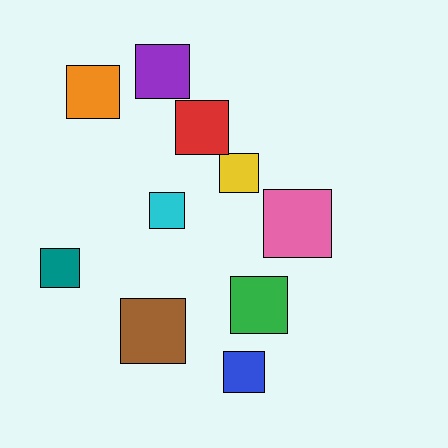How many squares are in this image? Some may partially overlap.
There are 10 squares.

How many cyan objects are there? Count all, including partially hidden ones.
There is 1 cyan object.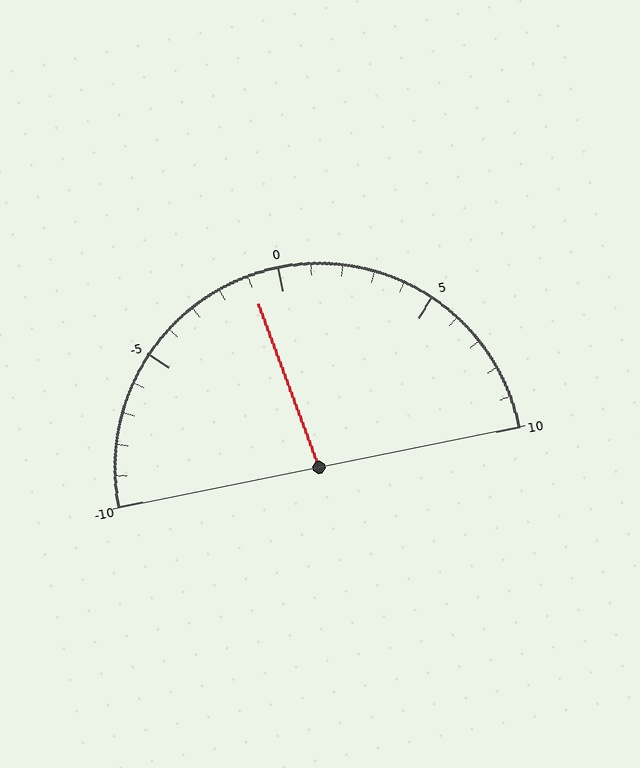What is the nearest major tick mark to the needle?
The nearest major tick mark is 0.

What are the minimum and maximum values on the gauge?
The gauge ranges from -10 to 10.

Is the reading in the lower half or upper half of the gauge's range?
The reading is in the lower half of the range (-10 to 10).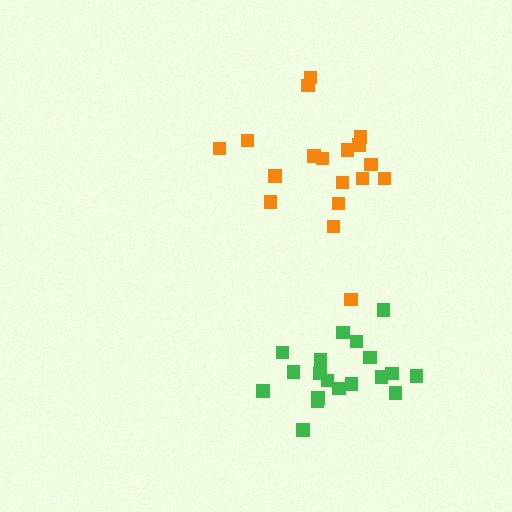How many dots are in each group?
Group 1: 19 dots, Group 2: 18 dots (37 total).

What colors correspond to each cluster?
The clusters are colored: green, orange.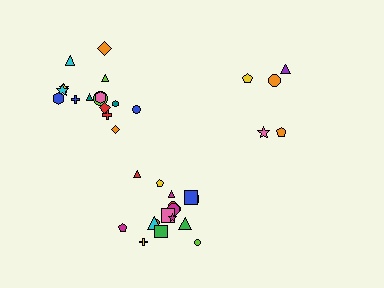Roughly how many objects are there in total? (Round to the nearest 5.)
Roughly 40 objects in total.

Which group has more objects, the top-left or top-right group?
The top-left group.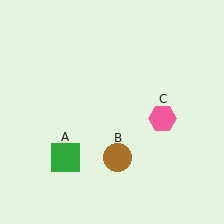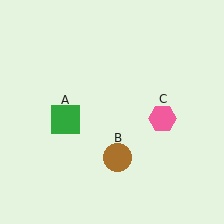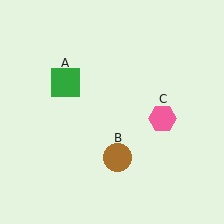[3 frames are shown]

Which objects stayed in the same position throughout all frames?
Brown circle (object B) and pink hexagon (object C) remained stationary.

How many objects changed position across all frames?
1 object changed position: green square (object A).